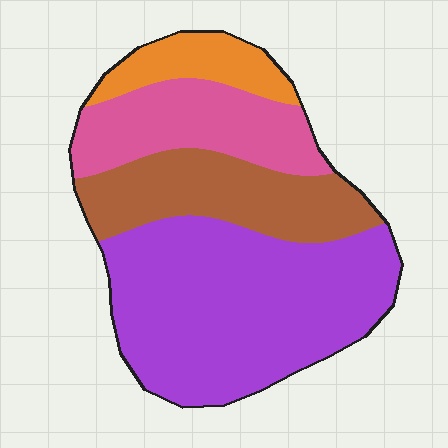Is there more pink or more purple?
Purple.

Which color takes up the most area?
Purple, at roughly 50%.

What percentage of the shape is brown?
Brown takes up about one fifth (1/5) of the shape.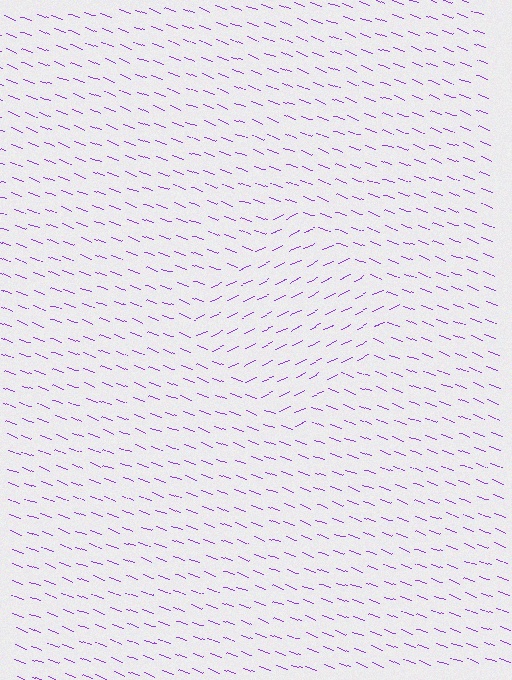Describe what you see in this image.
The image is filled with small purple line segments. A diamond region in the image has lines oriented differently from the surrounding lines, creating a visible texture boundary.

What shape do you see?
I see a diamond.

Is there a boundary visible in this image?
Yes, there is a texture boundary formed by a change in line orientation.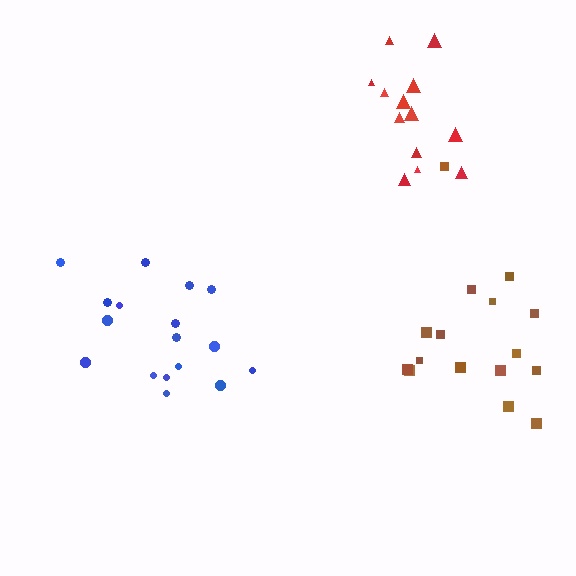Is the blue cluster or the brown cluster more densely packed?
Blue.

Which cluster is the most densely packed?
Red.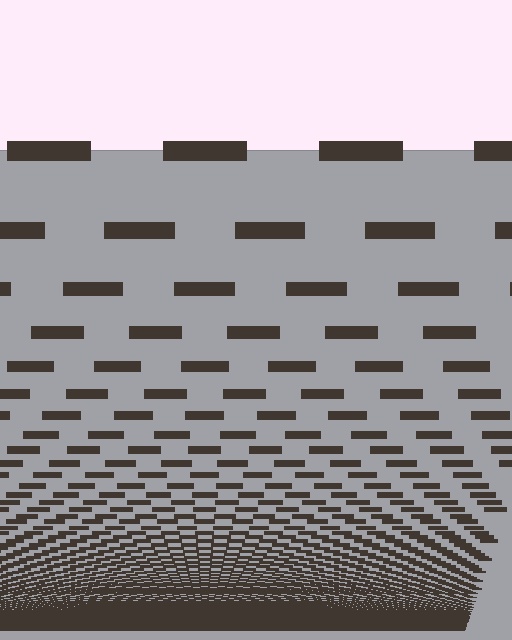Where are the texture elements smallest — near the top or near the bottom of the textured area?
Near the bottom.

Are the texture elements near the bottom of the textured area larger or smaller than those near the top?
Smaller. The gradient is inverted — elements near the bottom are smaller and denser.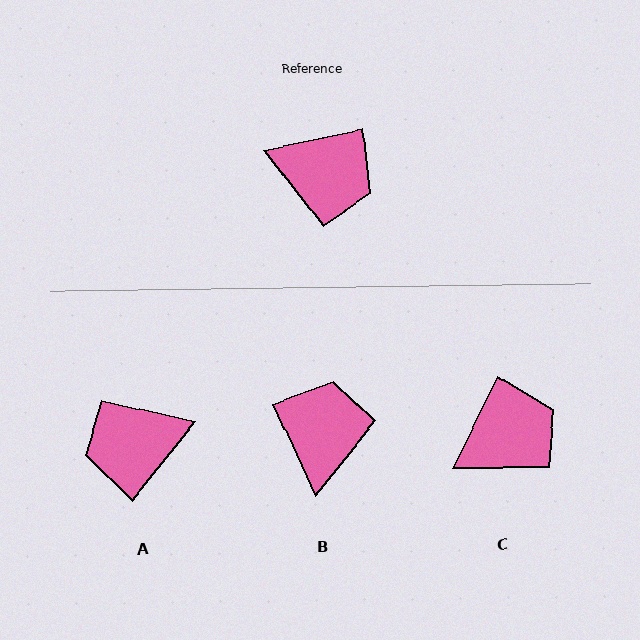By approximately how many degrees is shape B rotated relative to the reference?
Approximately 103 degrees counter-clockwise.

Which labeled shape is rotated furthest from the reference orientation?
A, about 140 degrees away.